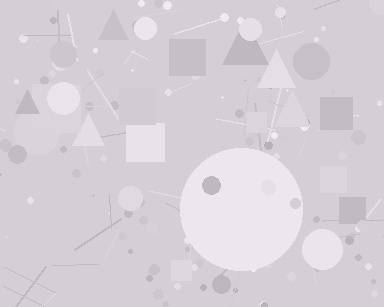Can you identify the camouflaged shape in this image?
The camouflaged shape is a circle.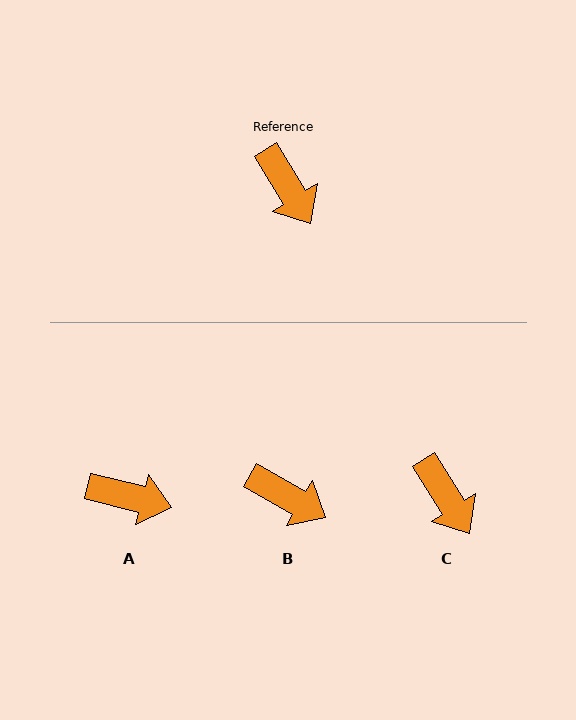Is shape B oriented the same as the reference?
No, it is off by about 29 degrees.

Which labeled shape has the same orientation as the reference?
C.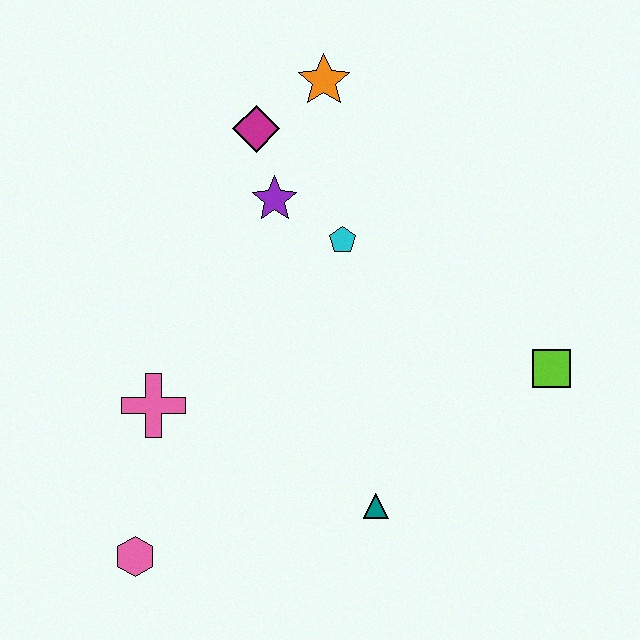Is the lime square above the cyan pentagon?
No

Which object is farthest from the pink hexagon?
The orange star is farthest from the pink hexagon.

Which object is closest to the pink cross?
The pink hexagon is closest to the pink cross.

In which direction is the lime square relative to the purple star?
The lime square is to the right of the purple star.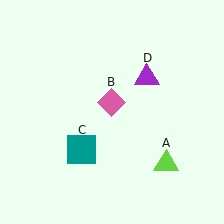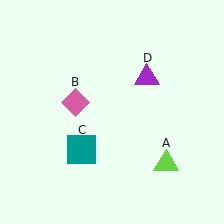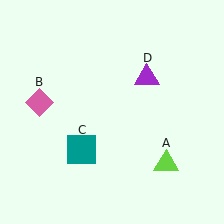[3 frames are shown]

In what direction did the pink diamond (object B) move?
The pink diamond (object B) moved left.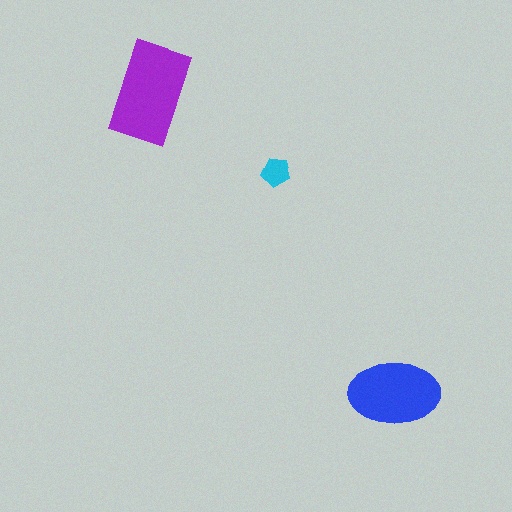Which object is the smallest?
The cyan pentagon.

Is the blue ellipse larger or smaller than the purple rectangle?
Smaller.